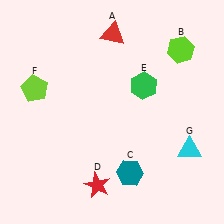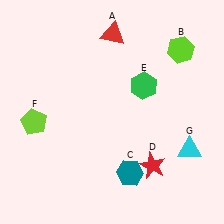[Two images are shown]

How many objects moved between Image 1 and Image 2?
2 objects moved between the two images.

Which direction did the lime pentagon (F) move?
The lime pentagon (F) moved down.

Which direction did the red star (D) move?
The red star (D) moved right.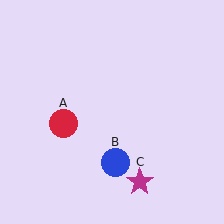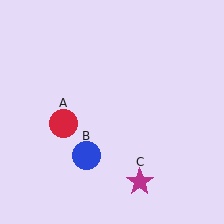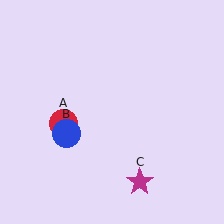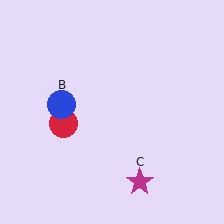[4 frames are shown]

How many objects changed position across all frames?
1 object changed position: blue circle (object B).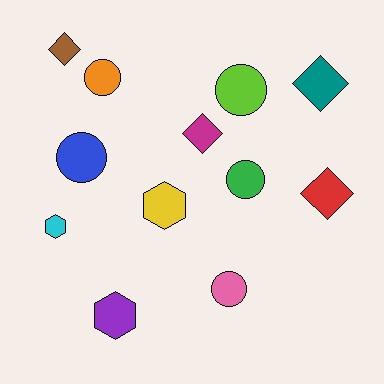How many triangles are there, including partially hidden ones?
There are no triangles.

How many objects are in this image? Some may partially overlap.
There are 12 objects.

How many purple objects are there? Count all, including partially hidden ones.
There is 1 purple object.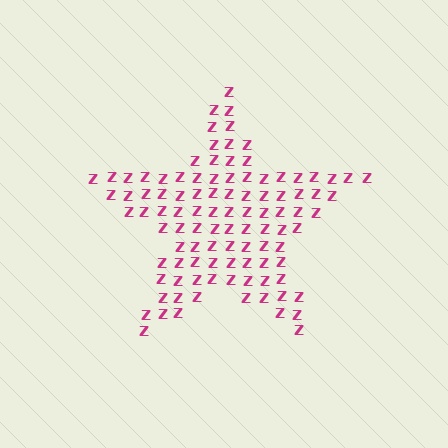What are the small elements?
The small elements are letter Z's.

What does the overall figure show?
The overall figure shows a star.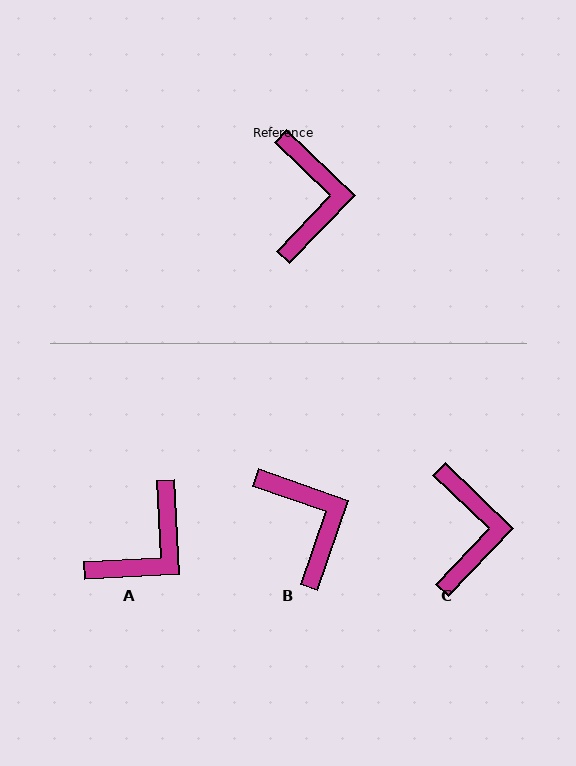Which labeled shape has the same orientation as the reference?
C.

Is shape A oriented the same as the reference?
No, it is off by about 43 degrees.